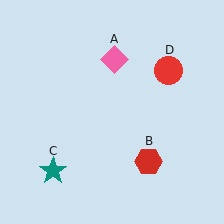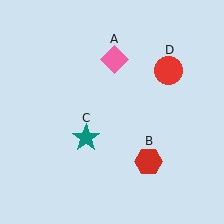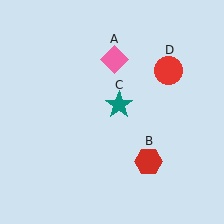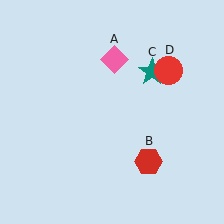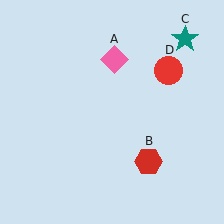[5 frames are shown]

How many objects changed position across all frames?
1 object changed position: teal star (object C).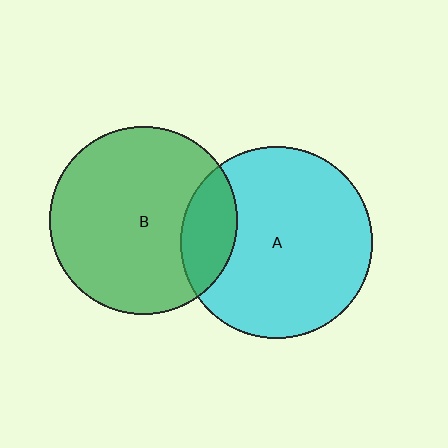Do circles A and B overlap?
Yes.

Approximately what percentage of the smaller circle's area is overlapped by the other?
Approximately 20%.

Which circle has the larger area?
Circle A (cyan).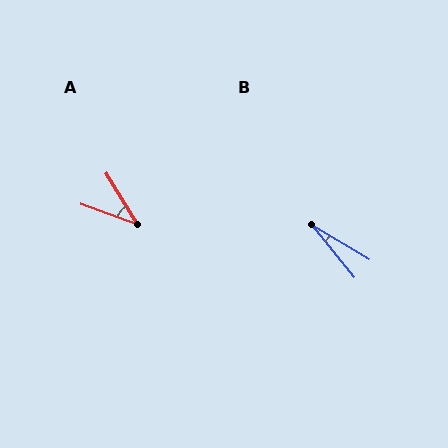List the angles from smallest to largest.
B (20°), A (39°).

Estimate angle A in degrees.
Approximately 39 degrees.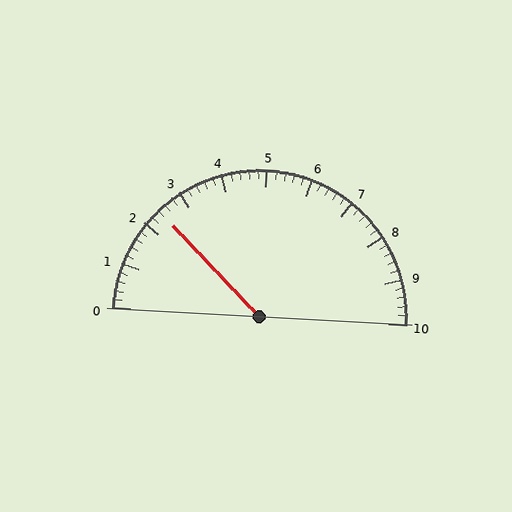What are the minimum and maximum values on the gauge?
The gauge ranges from 0 to 10.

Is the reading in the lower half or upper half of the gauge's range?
The reading is in the lower half of the range (0 to 10).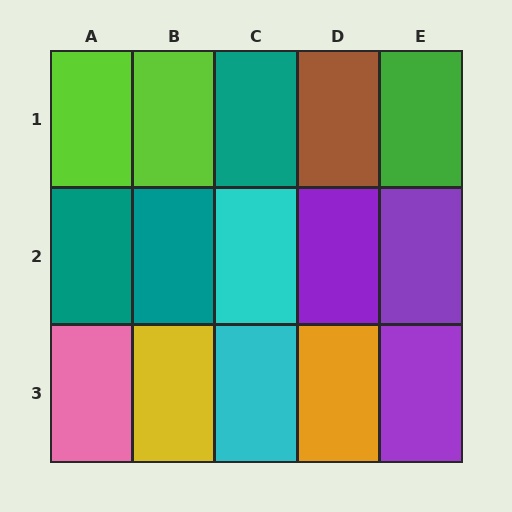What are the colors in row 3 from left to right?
Pink, yellow, cyan, orange, purple.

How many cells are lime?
2 cells are lime.